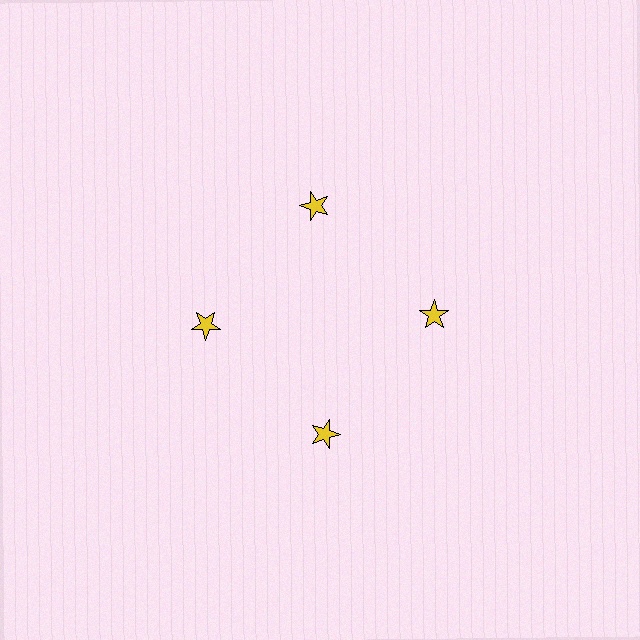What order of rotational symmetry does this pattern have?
This pattern has 4-fold rotational symmetry.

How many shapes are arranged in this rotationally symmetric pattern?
There are 4 shapes, arranged in 4 groups of 1.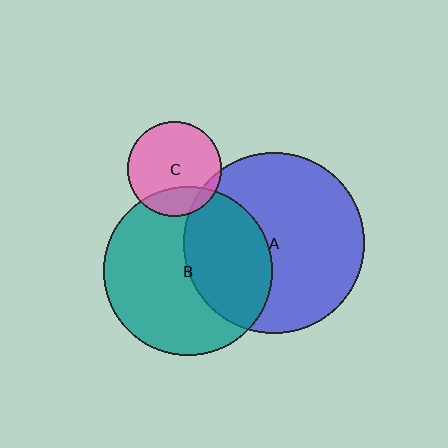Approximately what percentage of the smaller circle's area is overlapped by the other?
Approximately 10%.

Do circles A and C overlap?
Yes.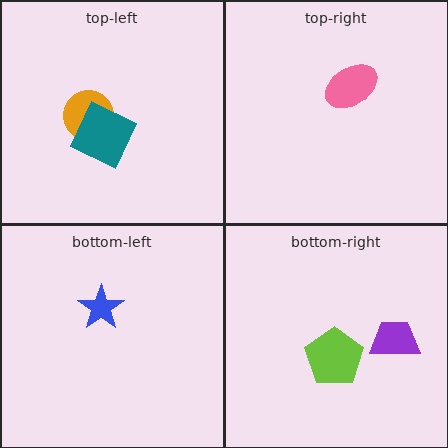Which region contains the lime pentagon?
The bottom-right region.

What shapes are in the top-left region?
The orange circle, the teal square.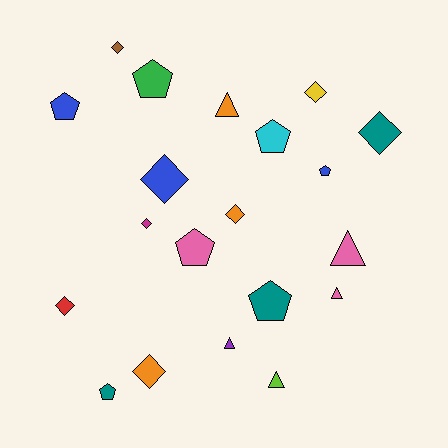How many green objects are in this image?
There is 1 green object.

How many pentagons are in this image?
There are 7 pentagons.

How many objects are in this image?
There are 20 objects.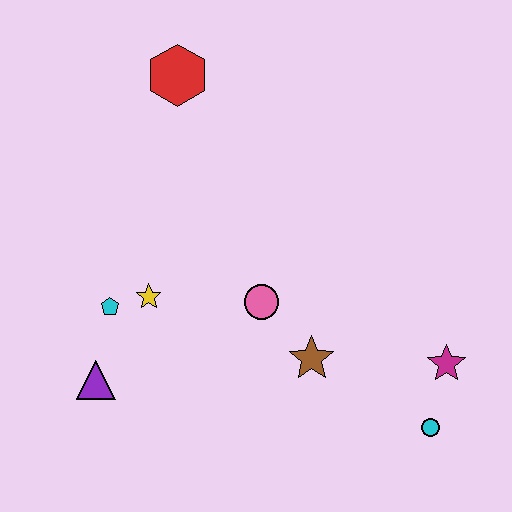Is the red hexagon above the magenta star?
Yes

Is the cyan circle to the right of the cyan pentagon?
Yes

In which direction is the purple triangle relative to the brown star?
The purple triangle is to the left of the brown star.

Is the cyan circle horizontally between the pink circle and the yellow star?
No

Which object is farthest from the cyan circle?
The red hexagon is farthest from the cyan circle.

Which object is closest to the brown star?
The pink circle is closest to the brown star.